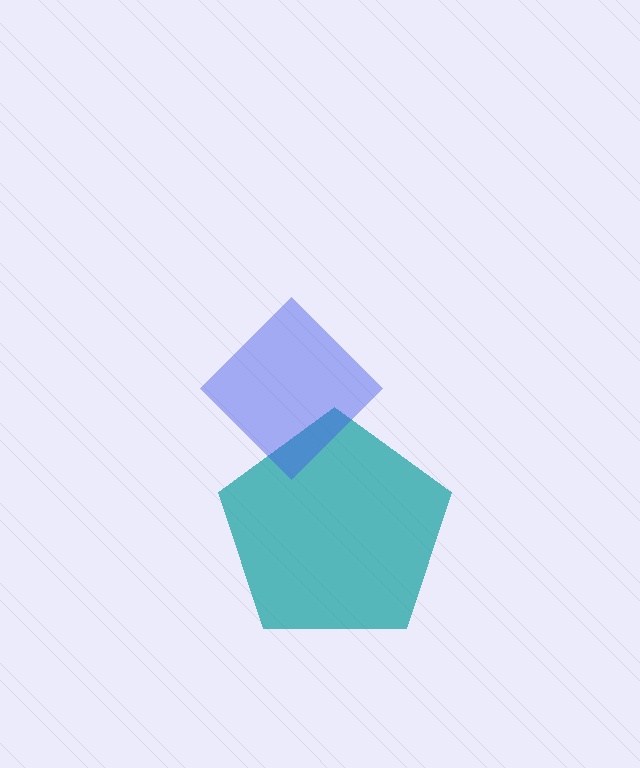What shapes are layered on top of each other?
The layered shapes are: a teal pentagon, a blue diamond.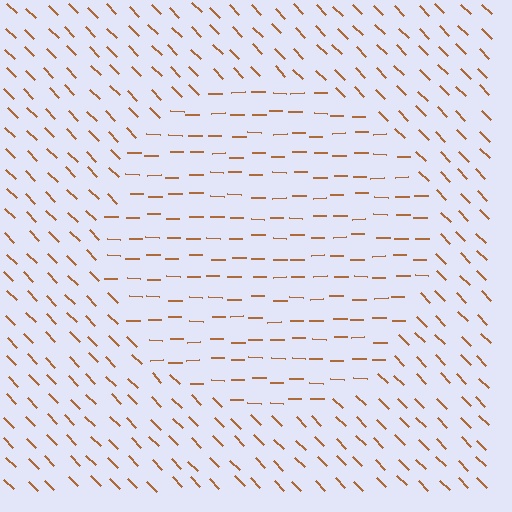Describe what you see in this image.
The image is filled with small brown line segments. A circle region in the image has lines oriented differently from the surrounding lines, creating a visible texture boundary.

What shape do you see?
I see a circle.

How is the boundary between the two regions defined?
The boundary is defined purely by a change in line orientation (approximately 45 degrees difference). All lines are the same color and thickness.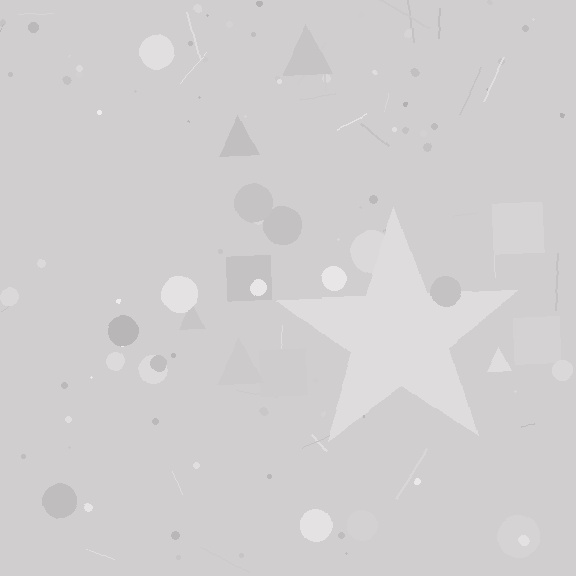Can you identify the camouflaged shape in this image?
The camouflaged shape is a star.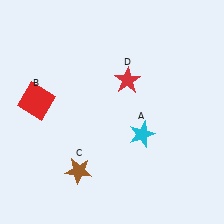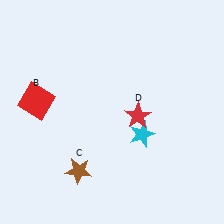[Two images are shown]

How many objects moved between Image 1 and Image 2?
1 object moved between the two images.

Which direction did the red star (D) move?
The red star (D) moved down.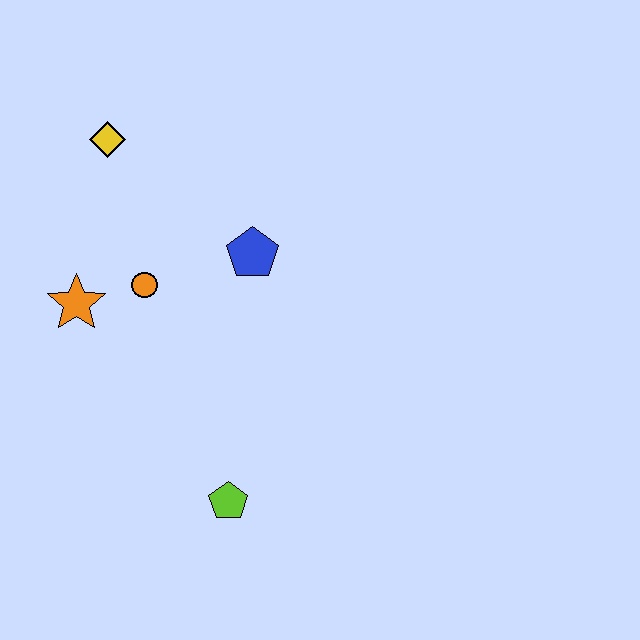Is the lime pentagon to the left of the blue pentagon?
Yes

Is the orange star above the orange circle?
No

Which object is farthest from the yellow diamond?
The lime pentagon is farthest from the yellow diamond.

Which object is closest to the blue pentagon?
The orange circle is closest to the blue pentagon.